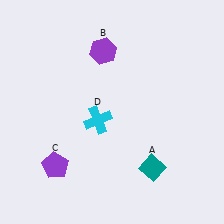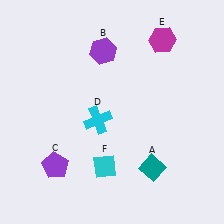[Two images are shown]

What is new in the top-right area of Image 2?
A magenta hexagon (E) was added in the top-right area of Image 2.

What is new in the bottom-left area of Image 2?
A cyan diamond (F) was added in the bottom-left area of Image 2.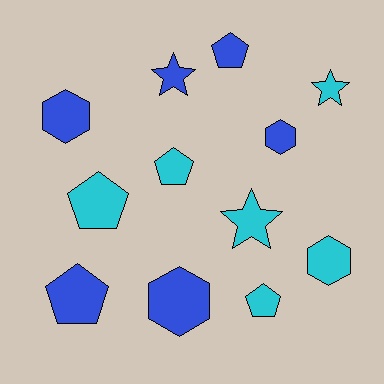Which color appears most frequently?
Cyan, with 6 objects.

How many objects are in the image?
There are 12 objects.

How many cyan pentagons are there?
There are 3 cyan pentagons.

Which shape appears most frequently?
Pentagon, with 5 objects.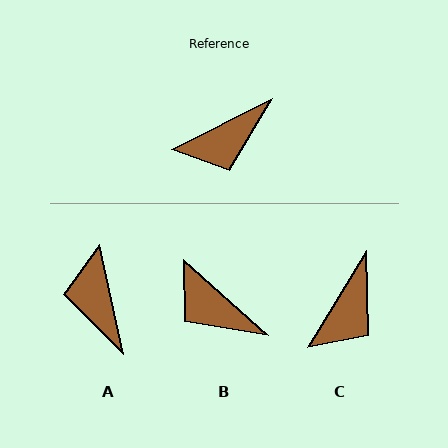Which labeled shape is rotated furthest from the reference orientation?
A, about 104 degrees away.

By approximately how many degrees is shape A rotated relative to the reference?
Approximately 104 degrees clockwise.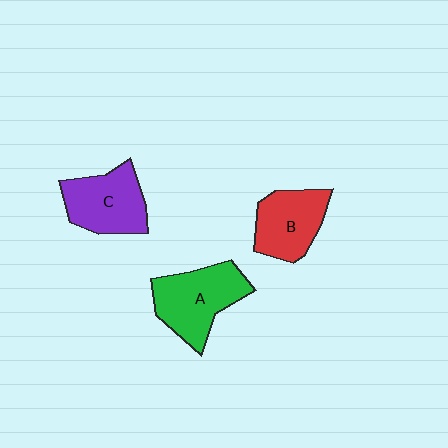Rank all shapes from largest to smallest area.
From largest to smallest: A (green), C (purple), B (red).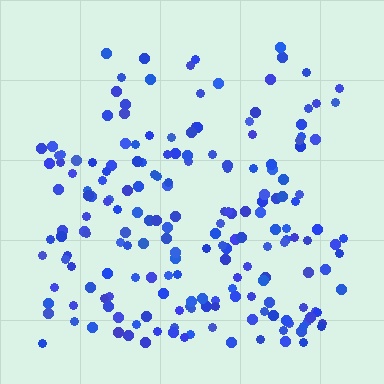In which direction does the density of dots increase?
From top to bottom, with the bottom side densest.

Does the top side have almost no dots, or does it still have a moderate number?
Still a moderate number, just noticeably fewer than the bottom.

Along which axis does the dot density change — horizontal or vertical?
Vertical.